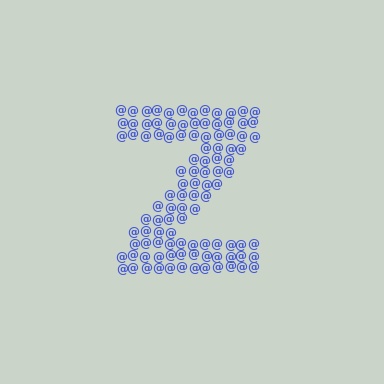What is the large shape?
The large shape is the letter Z.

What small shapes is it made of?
It is made of small at signs.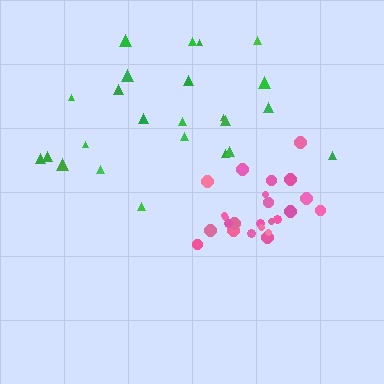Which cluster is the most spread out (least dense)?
Green.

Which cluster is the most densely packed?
Pink.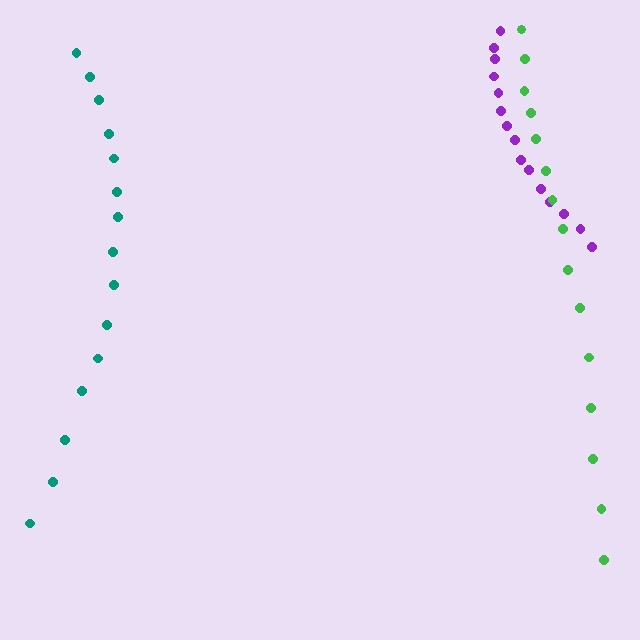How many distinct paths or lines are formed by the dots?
There are 3 distinct paths.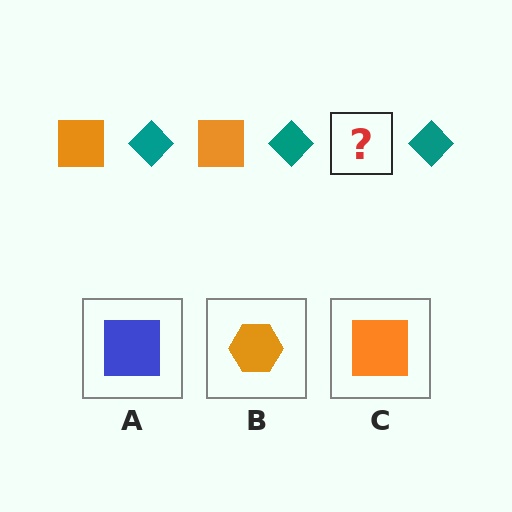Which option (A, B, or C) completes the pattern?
C.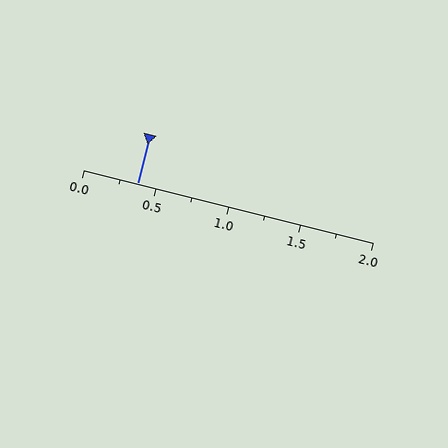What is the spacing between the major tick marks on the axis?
The major ticks are spaced 0.5 apart.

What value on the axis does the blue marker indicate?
The marker indicates approximately 0.38.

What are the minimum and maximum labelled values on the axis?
The axis runs from 0.0 to 2.0.